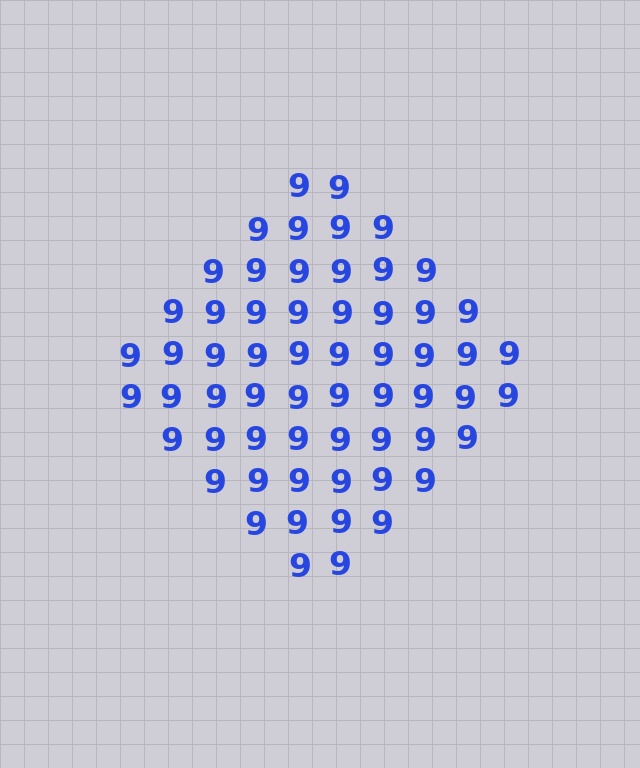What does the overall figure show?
The overall figure shows a diamond.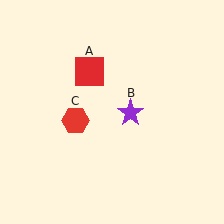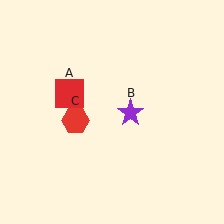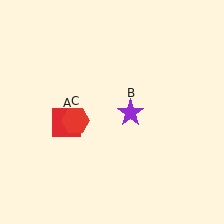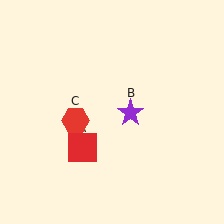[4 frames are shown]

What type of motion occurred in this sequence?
The red square (object A) rotated counterclockwise around the center of the scene.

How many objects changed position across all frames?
1 object changed position: red square (object A).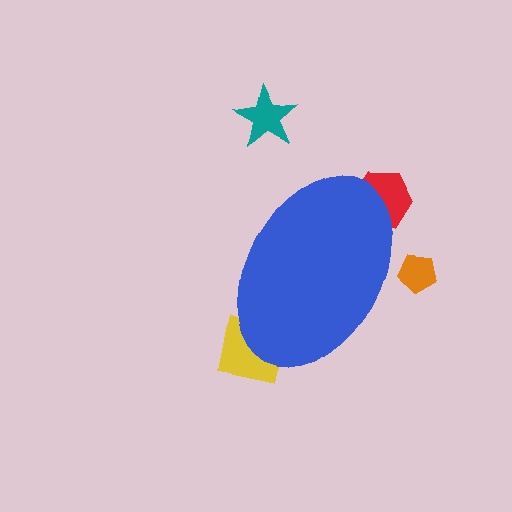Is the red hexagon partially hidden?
Yes, the red hexagon is partially hidden behind the blue ellipse.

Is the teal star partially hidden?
No, the teal star is fully visible.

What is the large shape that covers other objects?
A blue ellipse.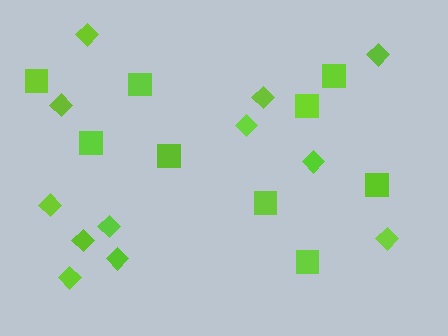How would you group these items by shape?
There are 2 groups: one group of squares (9) and one group of diamonds (12).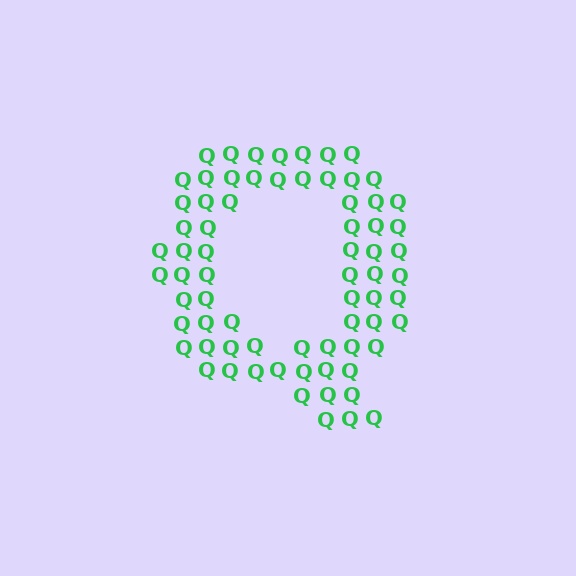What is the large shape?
The large shape is the letter Q.